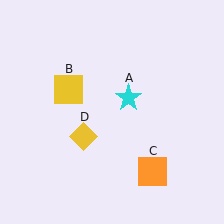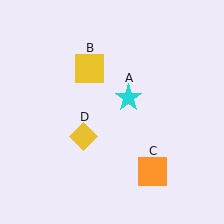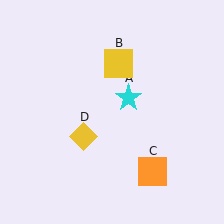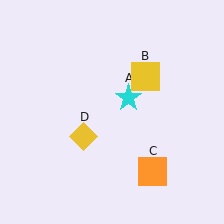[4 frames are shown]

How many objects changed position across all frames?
1 object changed position: yellow square (object B).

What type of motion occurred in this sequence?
The yellow square (object B) rotated clockwise around the center of the scene.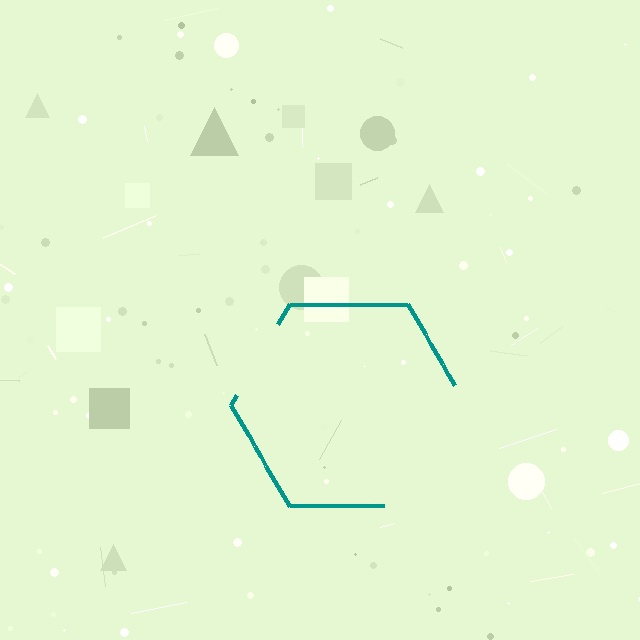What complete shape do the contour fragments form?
The contour fragments form a hexagon.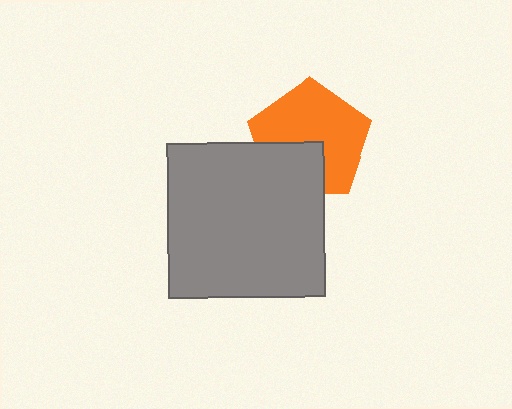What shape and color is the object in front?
The object in front is a gray rectangle.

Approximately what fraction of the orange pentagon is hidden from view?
Roughly 33% of the orange pentagon is hidden behind the gray rectangle.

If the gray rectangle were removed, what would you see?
You would see the complete orange pentagon.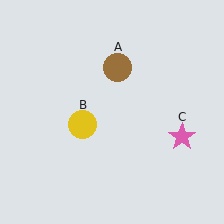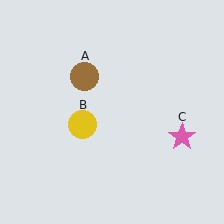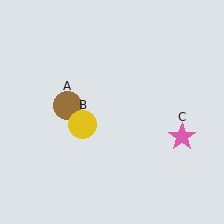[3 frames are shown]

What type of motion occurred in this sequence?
The brown circle (object A) rotated counterclockwise around the center of the scene.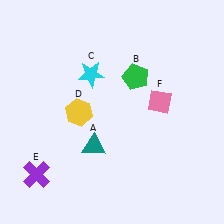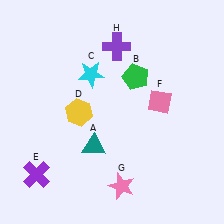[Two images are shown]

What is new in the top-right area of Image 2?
A purple cross (H) was added in the top-right area of Image 2.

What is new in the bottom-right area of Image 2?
A pink star (G) was added in the bottom-right area of Image 2.